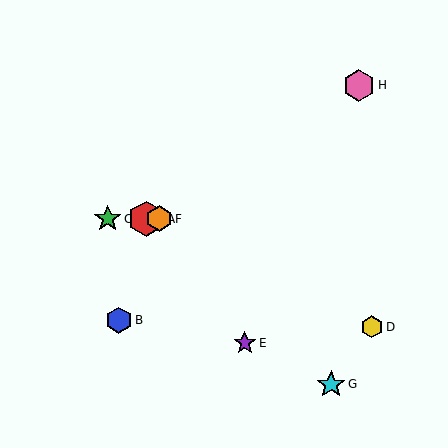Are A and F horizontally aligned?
Yes, both are at y≈219.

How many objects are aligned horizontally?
3 objects (A, C, F) are aligned horizontally.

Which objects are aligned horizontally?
Objects A, C, F are aligned horizontally.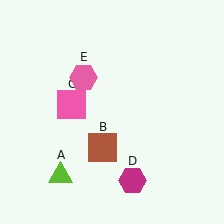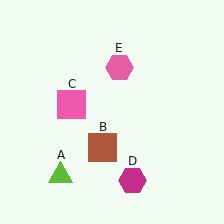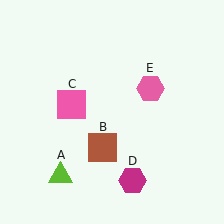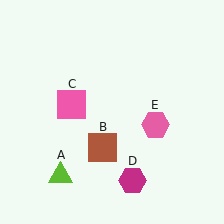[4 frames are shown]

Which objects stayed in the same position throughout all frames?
Lime triangle (object A) and brown square (object B) and pink square (object C) and magenta hexagon (object D) remained stationary.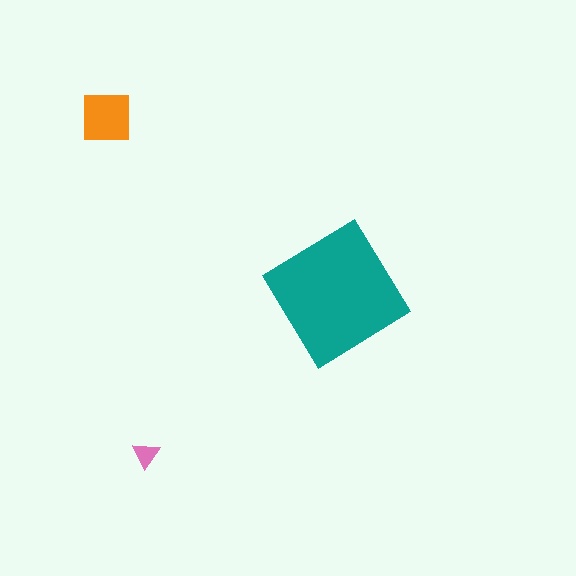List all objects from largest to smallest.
The teal diamond, the orange square, the pink triangle.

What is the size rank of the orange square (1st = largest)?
2nd.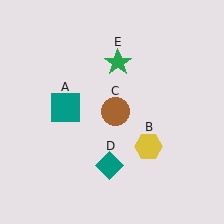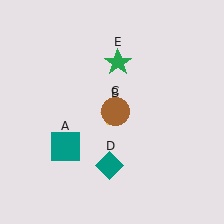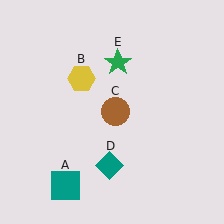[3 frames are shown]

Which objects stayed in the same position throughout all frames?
Brown circle (object C) and teal diamond (object D) and green star (object E) remained stationary.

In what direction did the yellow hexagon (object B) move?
The yellow hexagon (object B) moved up and to the left.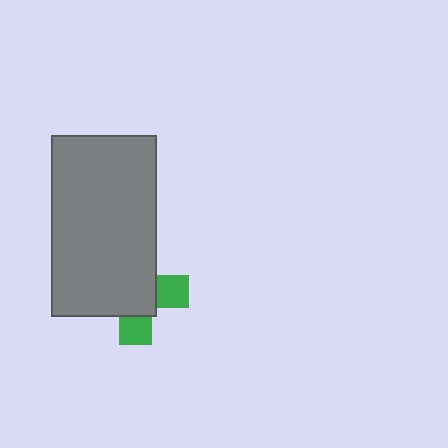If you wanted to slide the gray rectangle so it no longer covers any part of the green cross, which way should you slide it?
Slide it toward the upper-left — that is the most direct way to separate the two shapes.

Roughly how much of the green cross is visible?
A small part of it is visible (roughly 33%).